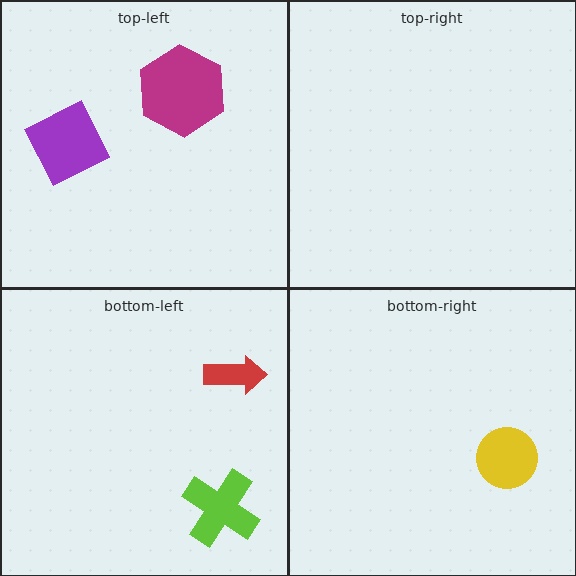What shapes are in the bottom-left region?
The lime cross, the red arrow.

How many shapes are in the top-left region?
2.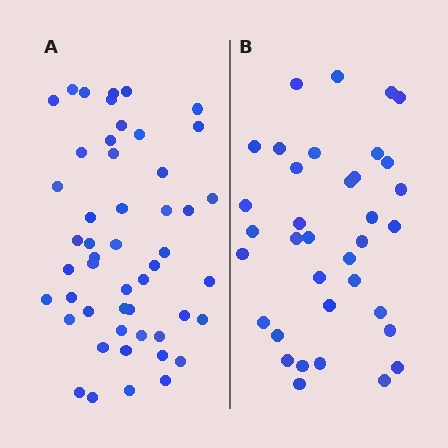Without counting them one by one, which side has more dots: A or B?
Region A (the left region) has more dots.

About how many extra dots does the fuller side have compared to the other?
Region A has approximately 15 more dots than region B.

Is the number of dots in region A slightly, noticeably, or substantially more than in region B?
Region A has noticeably more, but not dramatically so. The ratio is roughly 1.4 to 1.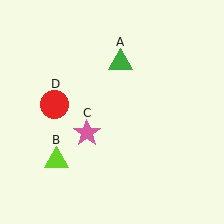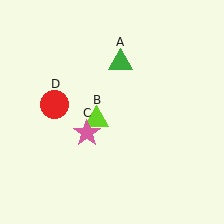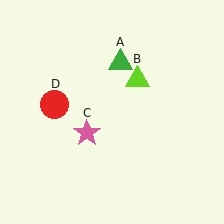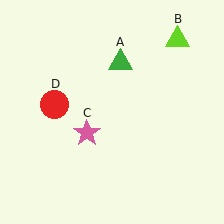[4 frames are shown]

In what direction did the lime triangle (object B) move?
The lime triangle (object B) moved up and to the right.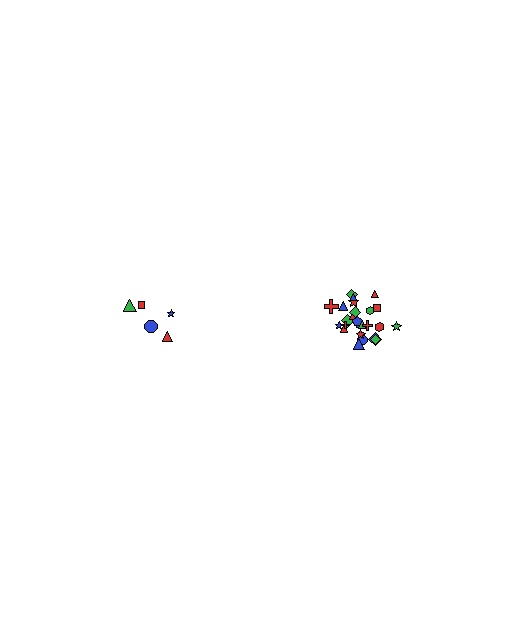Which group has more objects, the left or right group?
The right group.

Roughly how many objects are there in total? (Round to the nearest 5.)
Roughly 30 objects in total.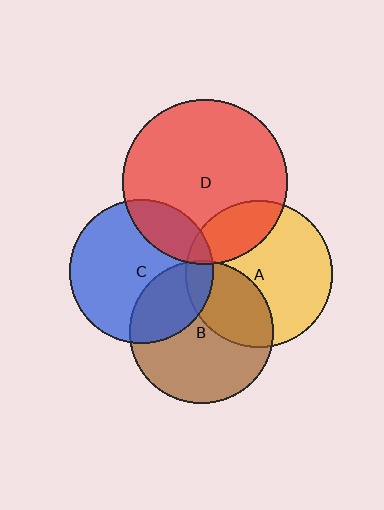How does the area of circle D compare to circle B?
Approximately 1.3 times.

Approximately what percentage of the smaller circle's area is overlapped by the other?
Approximately 20%.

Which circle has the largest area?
Circle D (red).